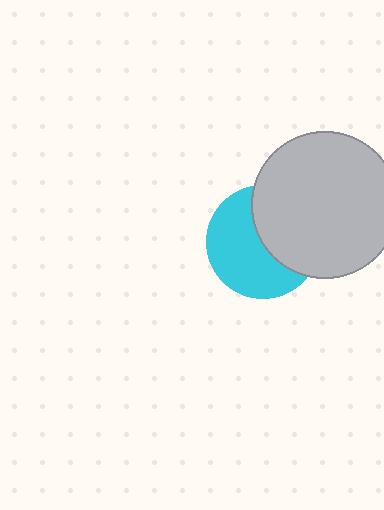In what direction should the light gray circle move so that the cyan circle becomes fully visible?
The light gray circle should move right. That is the shortest direction to clear the overlap and leave the cyan circle fully visible.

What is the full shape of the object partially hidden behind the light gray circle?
The partially hidden object is a cyan circle.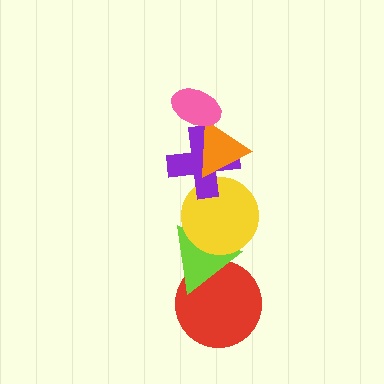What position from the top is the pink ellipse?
The pink ellipse is 1st from the top.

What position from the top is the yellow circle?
The yellow circle is 4th from the top.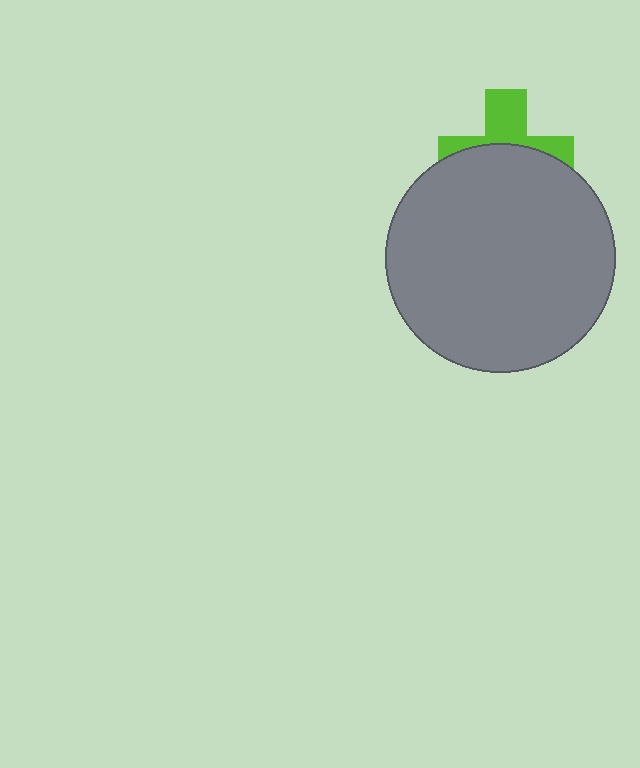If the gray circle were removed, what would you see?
You would see the complete lime cross.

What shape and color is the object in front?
The object in front is a gray circle.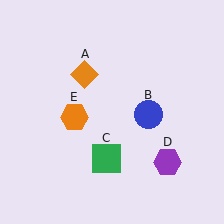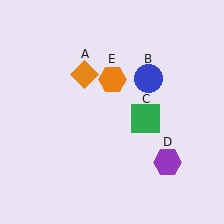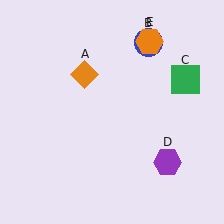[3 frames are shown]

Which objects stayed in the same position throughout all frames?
Orange diamond (object A) and purple hexagon (object D) remained stationary.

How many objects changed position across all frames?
3 objects changed position: blue circle (object B), green square (object C), orange hexagon (object E).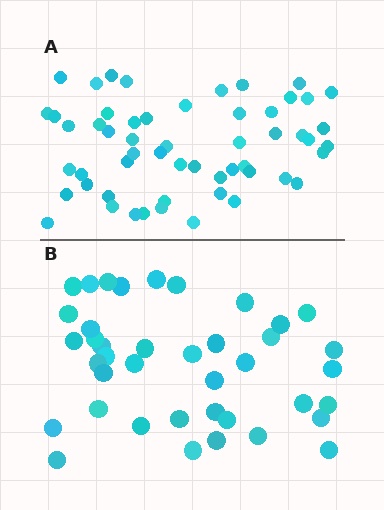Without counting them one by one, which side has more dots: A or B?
Region A (the top region) has more dots.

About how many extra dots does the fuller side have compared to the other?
Region A has approximately 15 more dots than region B.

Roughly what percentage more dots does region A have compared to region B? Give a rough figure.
About 40% more.